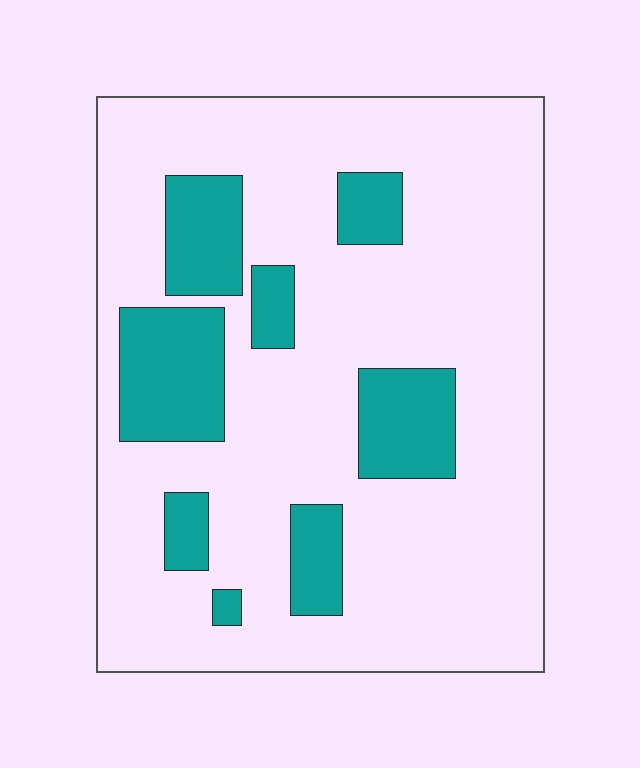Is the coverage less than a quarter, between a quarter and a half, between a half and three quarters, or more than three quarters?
Less than a quarter.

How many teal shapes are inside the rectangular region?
8.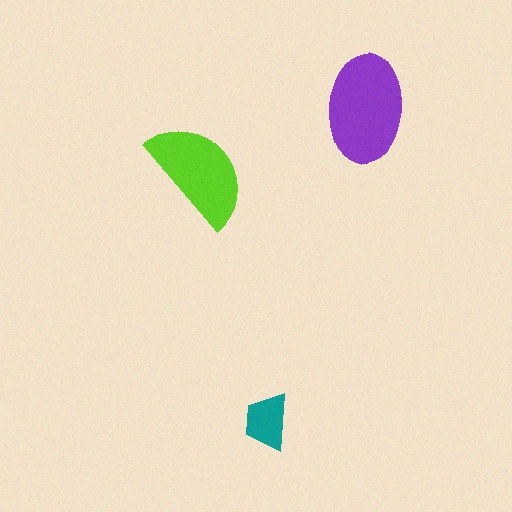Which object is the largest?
The purple ellipse.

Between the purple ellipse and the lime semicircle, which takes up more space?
The purple ellipse.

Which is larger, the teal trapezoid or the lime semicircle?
The lime semicircle.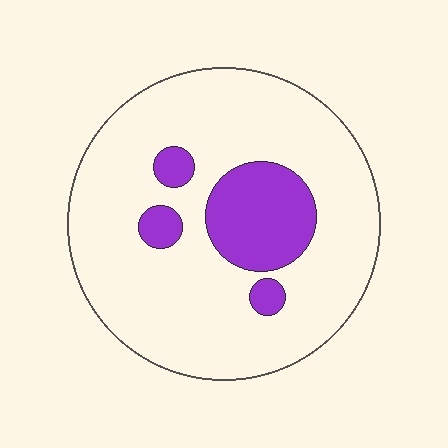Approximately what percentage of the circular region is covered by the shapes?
Approximately 20%.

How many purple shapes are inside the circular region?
4.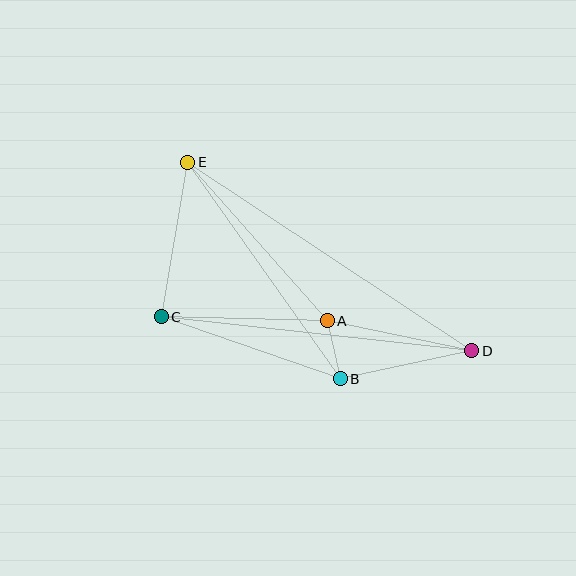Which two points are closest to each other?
Points A and B are closest to each other.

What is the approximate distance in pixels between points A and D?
The distance between A and D is approximately 147 pixels.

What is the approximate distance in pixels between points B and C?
The distance between B and C is approximately 189 pixels.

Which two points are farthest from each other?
Points D and E are farthest from each other.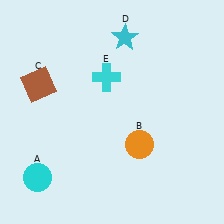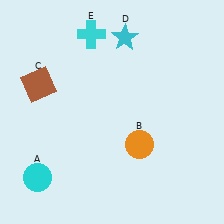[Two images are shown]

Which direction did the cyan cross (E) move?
The cyan cross (E) moved up.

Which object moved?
The cyan cross (E) moved up.